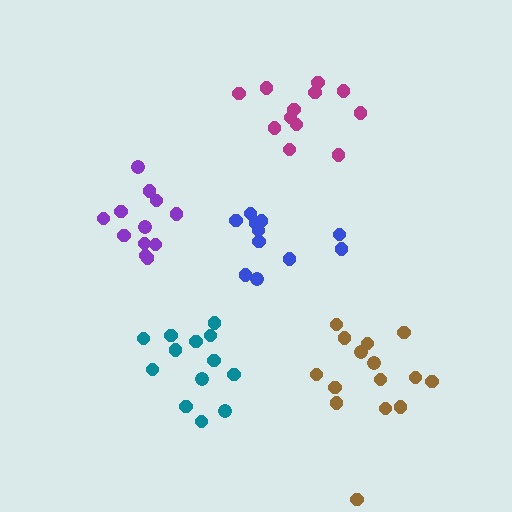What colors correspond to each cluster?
The clusters are colored: purple, magenta, blue, teal, brown.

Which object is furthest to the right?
The brown cluster is rightmost.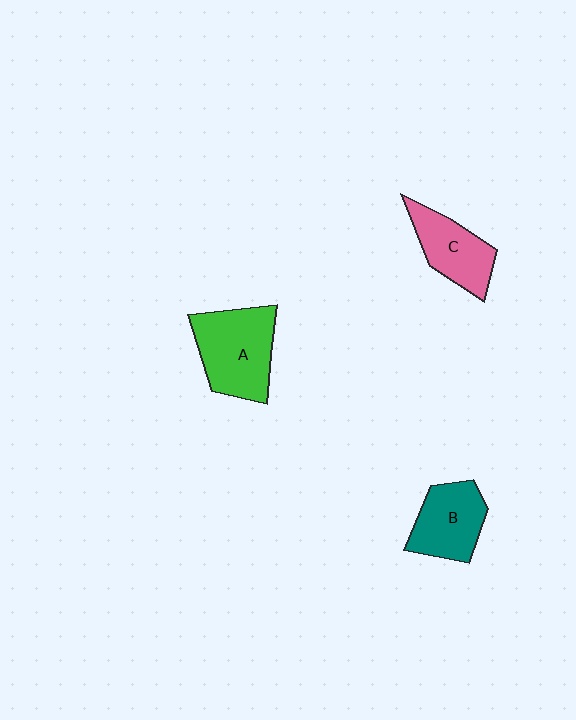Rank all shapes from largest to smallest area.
From largest to smallest: A (green), B (teal), C (pink).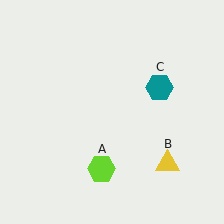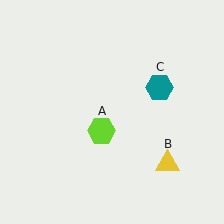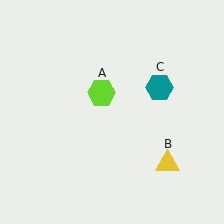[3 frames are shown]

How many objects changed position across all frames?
1 object changed position: lime hexagon (object A).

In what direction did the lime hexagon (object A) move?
The lime hexagon (object A) moved up.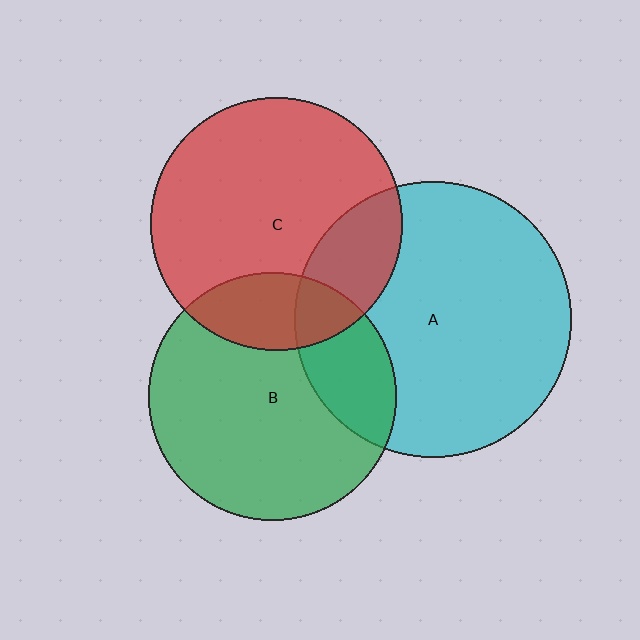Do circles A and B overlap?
Yes.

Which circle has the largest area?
Circle A (cyan).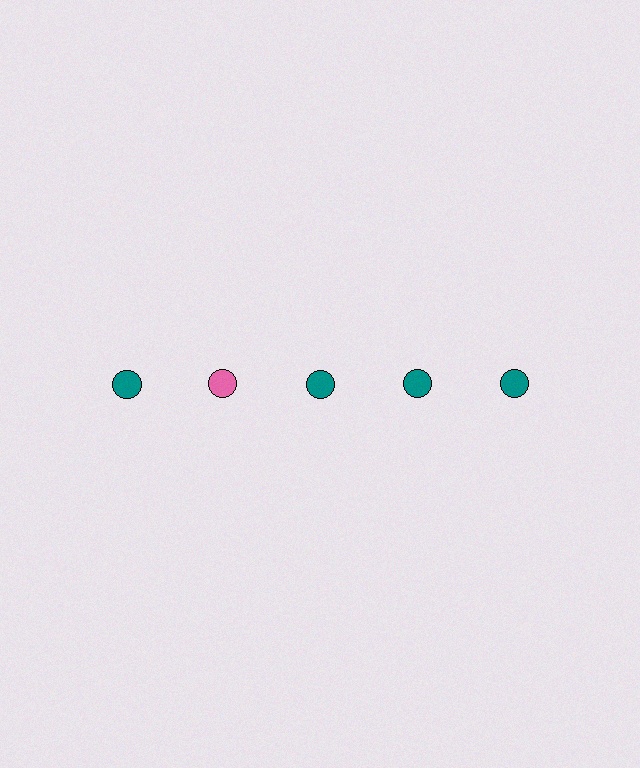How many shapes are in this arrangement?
There are 5 shapes arranged in a grid pattern.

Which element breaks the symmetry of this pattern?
The pink circle in the top row, second from left column breaks the symmetry. All other shapes are teal circles.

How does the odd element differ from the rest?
It has a different color: pink instead of teal.